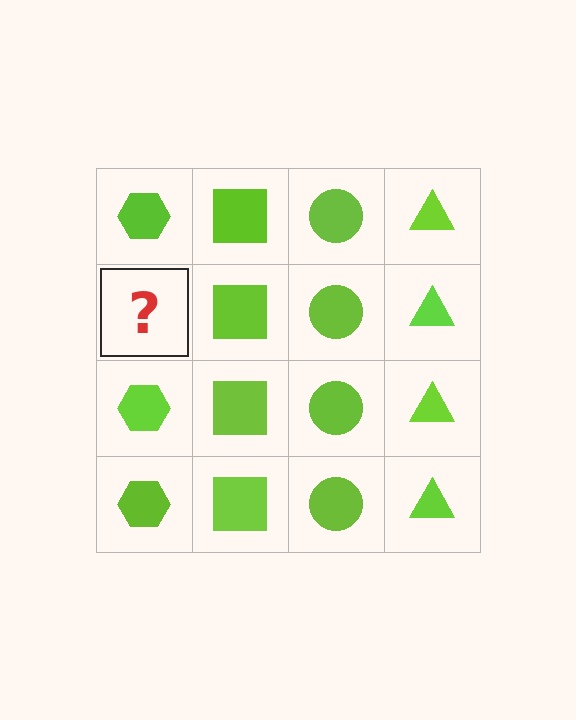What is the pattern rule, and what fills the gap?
The rule is that each column has a consistent shape. The gap should be filled with a lime hexagon.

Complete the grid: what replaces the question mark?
The question mark should be replaced with a lime hexagon.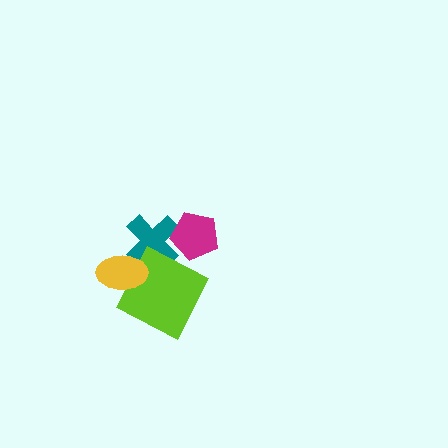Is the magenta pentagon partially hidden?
Yes, it is partially covered by another shape.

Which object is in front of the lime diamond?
The yellow ellipse is in front of the lime diamond.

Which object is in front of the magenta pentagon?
The lime diamond is in front of the magenta pentagon.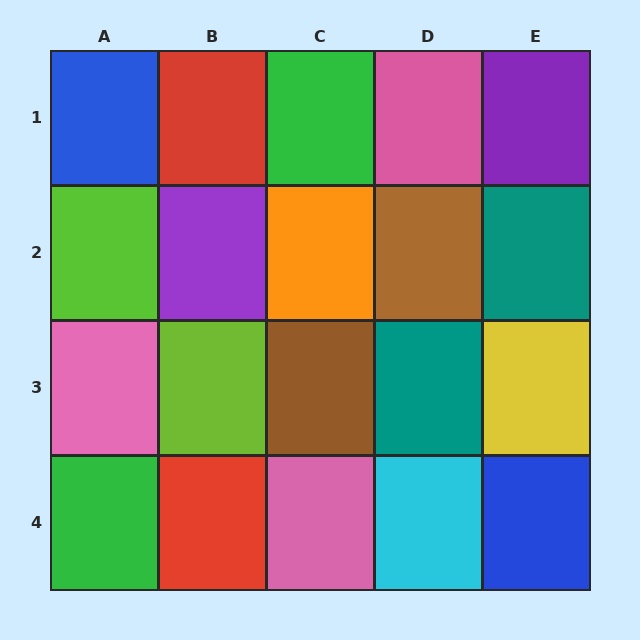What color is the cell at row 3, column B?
Lime.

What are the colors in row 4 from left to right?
Green, red, pink, cyan, blue.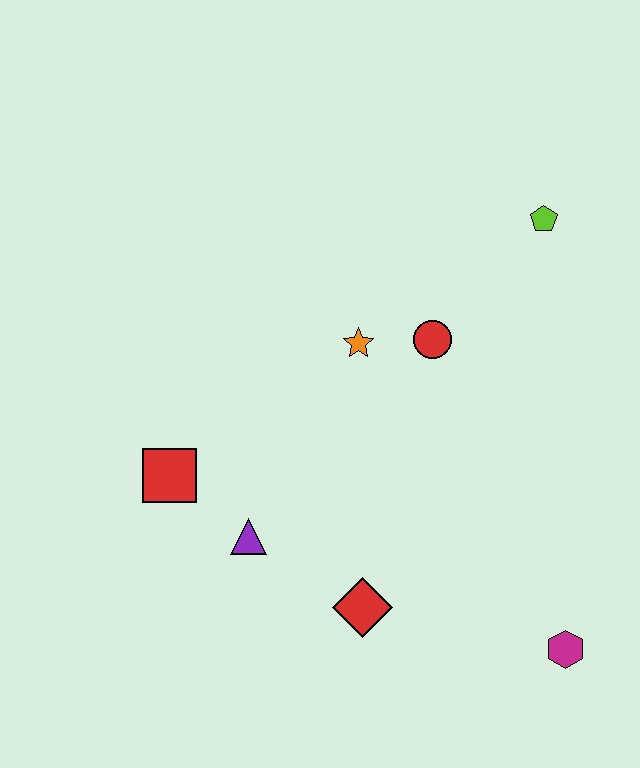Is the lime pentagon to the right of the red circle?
Yes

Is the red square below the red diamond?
No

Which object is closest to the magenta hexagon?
The red diamond is closest to the magenta hexagon.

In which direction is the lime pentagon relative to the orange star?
The lime pentagon is to the right of the orange star.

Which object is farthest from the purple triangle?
The lime pentagon is farthest from the purple triangle.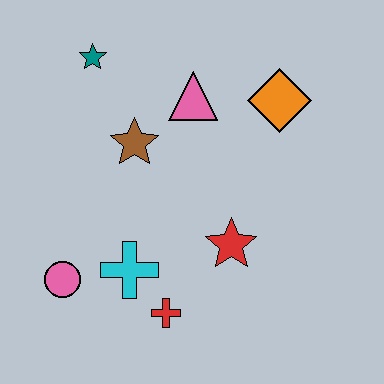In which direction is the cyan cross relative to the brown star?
The cyan cross is below the brown star.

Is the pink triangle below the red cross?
No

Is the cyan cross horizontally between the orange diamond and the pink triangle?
No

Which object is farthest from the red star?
The teal star is farthest from the red star.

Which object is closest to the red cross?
The cyan cross is closest to the red cross.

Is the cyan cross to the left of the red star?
Yes